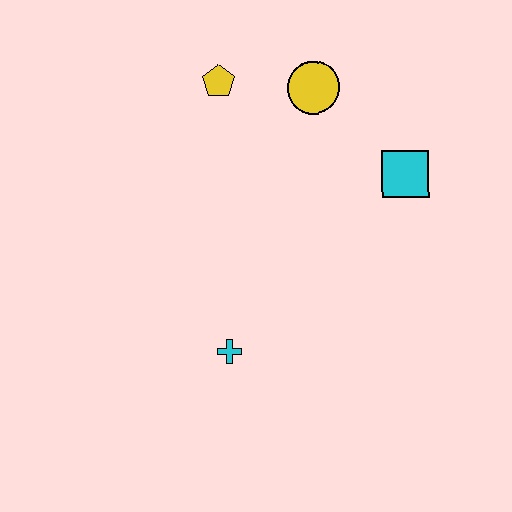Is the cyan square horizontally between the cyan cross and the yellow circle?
No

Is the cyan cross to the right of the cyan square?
No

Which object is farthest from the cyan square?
The cyan cross is farthest from the cyan square.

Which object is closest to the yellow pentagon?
The yellow circle is closest to the yellow pentagon.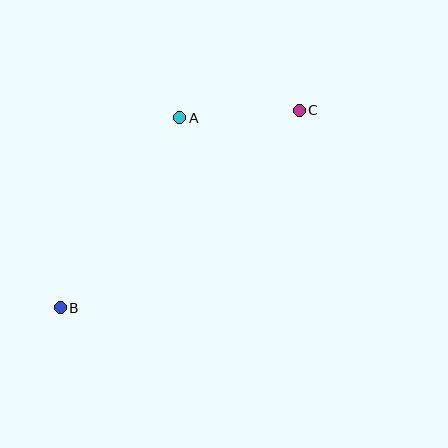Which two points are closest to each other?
Points A and C are closest to each other.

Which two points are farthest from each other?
Points B and C are farthest from each other.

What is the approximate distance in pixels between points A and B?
The distance between A and B is approximately 225 pixels.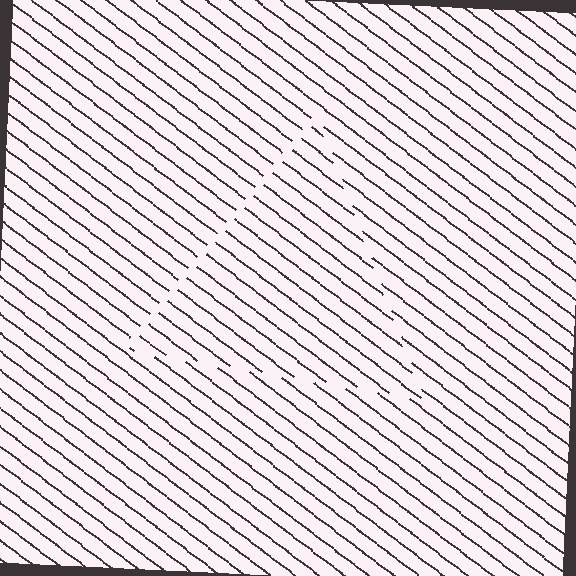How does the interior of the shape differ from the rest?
The interior of the shape contains the same grating, shifted by half a period — the contour is defined by the phase discontinuity where line-ends from the inner and outer gratings abut.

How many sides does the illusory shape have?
3 sides — the line-ends trace a triangle.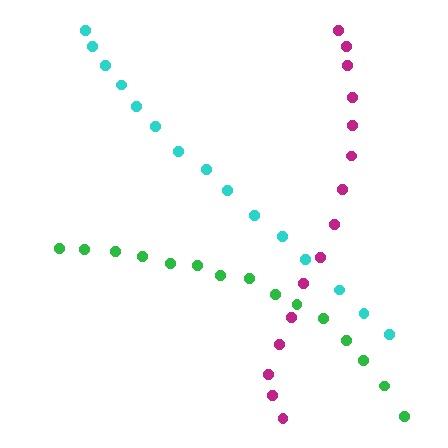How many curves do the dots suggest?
There are 3 distinct paths.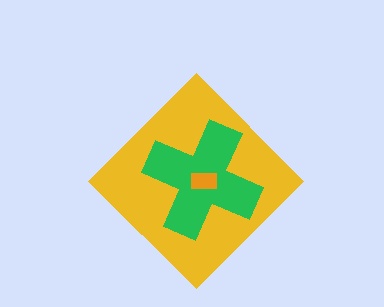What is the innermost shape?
The orange rectangle.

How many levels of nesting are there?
3.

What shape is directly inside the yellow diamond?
The green cross.